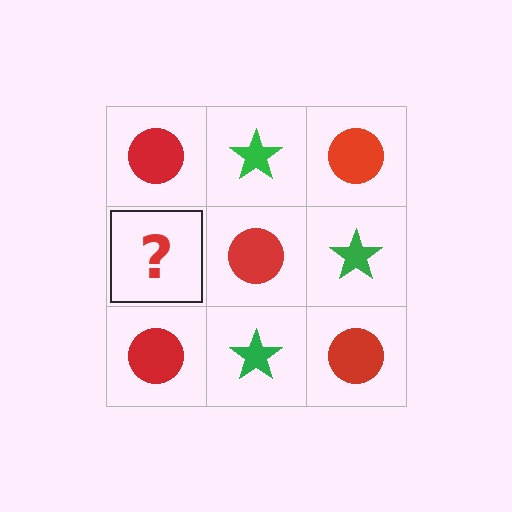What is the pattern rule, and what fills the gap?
The rule is that it alternates red circle and green star in a checkerboard pattern. The gap should be filled with a green star.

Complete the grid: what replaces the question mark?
The question mark should be replaced with a green star.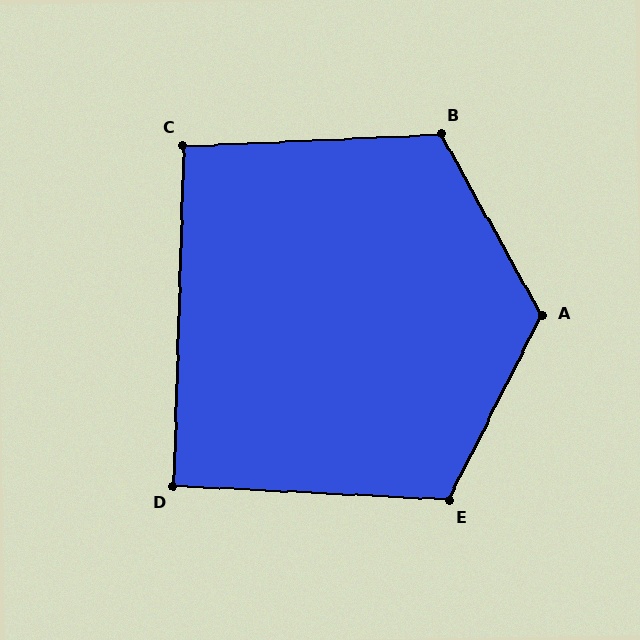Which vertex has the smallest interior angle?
D, at approximately 91 degrees.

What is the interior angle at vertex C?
Approximately 94 degrees (approximately right).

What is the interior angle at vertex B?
Approximately 117 degrees (obtuse).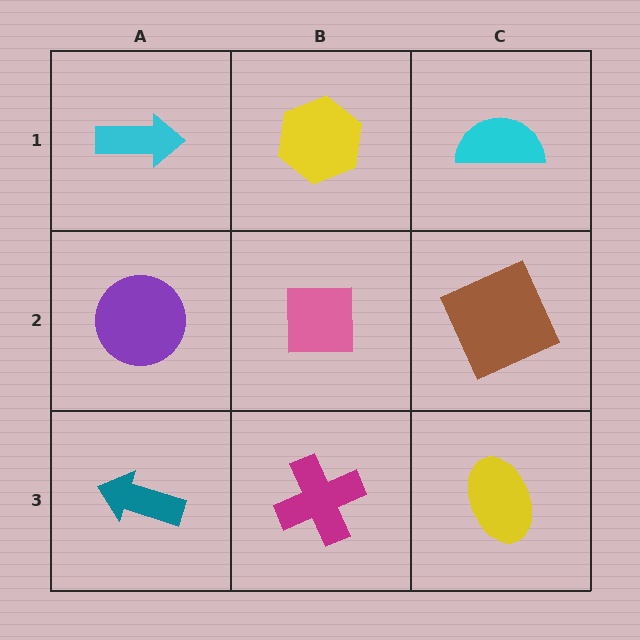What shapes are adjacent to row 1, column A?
A purple circle (row 2, column A), a yellow hexagon (row 1, column B).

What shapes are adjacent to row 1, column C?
A brown square (row 2, column C), a yellow hexagon (row 1, column B).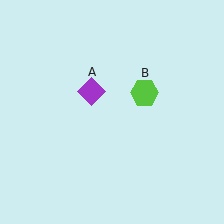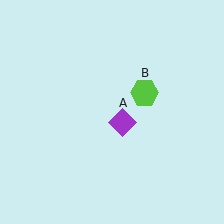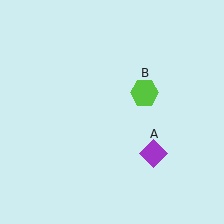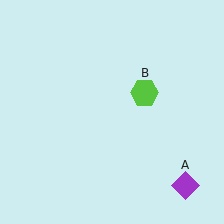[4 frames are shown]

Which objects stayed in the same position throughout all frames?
Lime hexagon (object B) remained stationary.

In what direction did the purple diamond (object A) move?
The purple diamond (object A) moved down and to the right.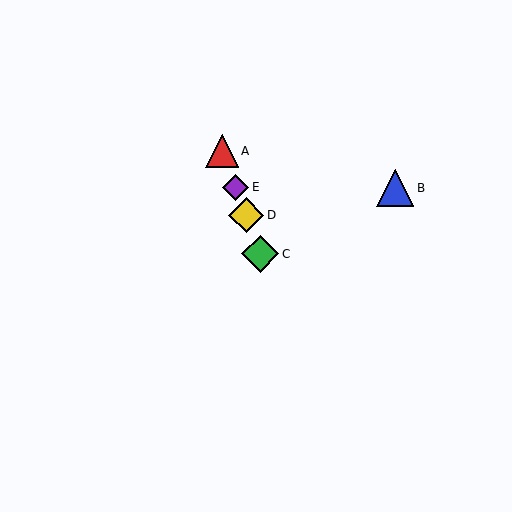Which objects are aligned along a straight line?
Objects A, C, D, E are aligned along a straight line.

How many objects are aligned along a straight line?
4 objects (A, C, D, E) are aligned along a straight line.